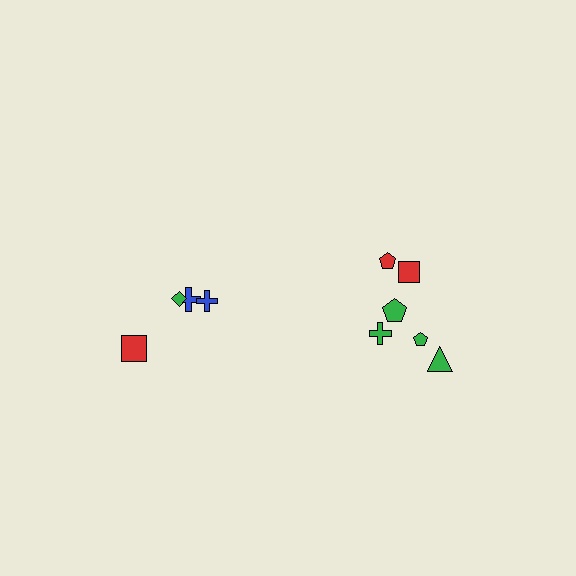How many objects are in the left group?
There are 4 objects.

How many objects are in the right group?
There are 6 objects.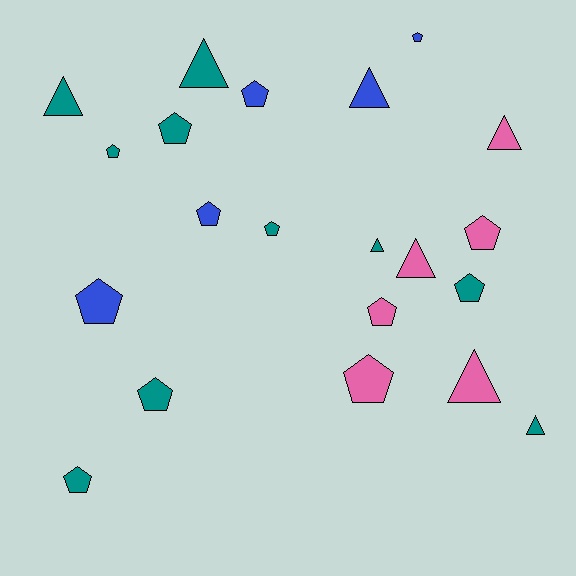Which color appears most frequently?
Teal, with 10 objects.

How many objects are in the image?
There are 21 objects.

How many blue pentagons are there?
There are 4 blue pentagons.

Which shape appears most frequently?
Pentagon, with 13 objects.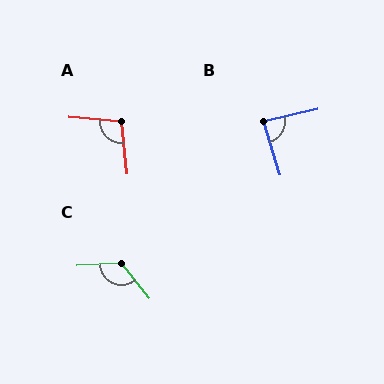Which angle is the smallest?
B, at approximately 85 degrees.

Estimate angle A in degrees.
Approximately 101 degrees.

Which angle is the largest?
C, at approximately 126 degrees.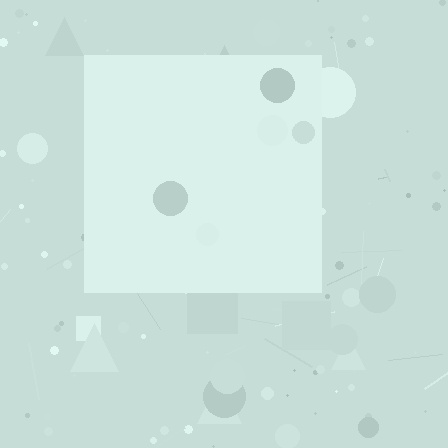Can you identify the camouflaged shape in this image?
The camouflaged shape is a square.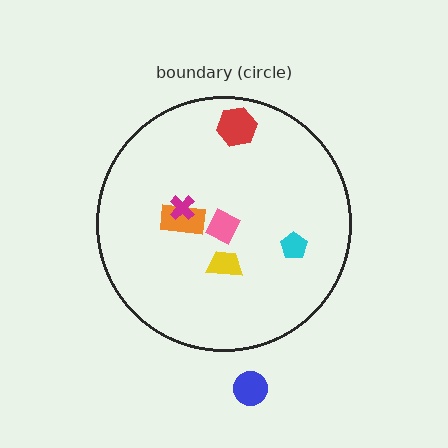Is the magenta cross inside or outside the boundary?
Inside.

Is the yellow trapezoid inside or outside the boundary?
Inside.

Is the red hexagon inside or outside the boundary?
Inside.